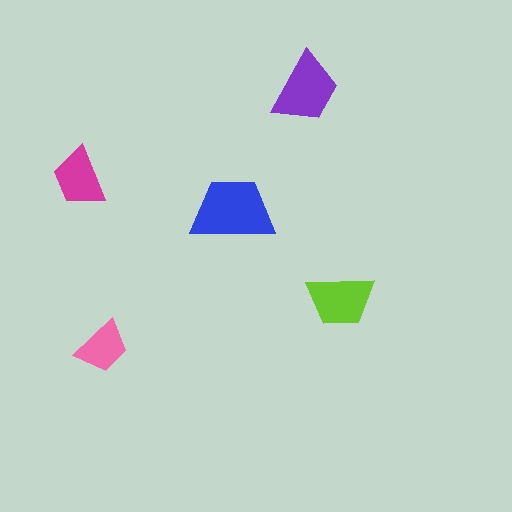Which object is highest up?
The purple trapezoid is topmost.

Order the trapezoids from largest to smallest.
the blue one, the purple one, the lime one, the magenta one, the pink one.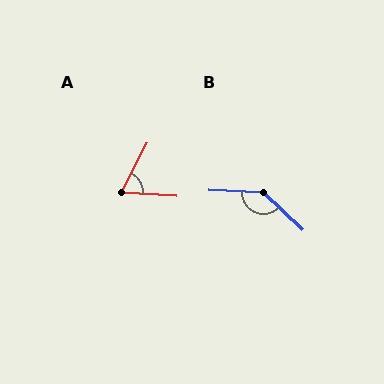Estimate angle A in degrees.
Approximately 66 degrees.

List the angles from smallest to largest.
A (66°), B (139°).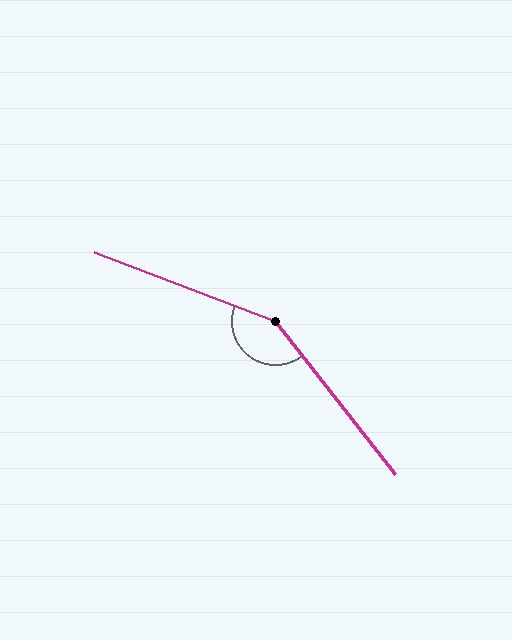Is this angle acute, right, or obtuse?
It is obtuse.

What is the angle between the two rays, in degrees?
Approximately 149 degrees.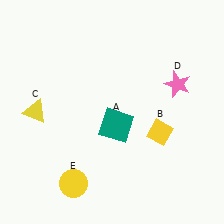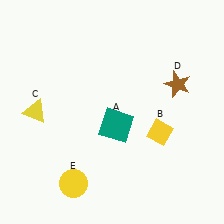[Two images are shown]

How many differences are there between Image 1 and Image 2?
There is 1 difference between the two images.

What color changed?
The star (D) changed from pink in Image 1 to brown in Image 2.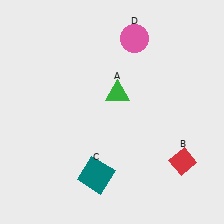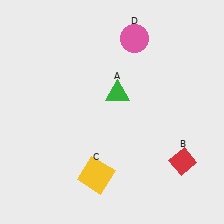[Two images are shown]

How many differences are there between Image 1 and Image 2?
There is 1 difference between the two images.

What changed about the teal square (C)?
In Image 1, C is teal. In Image 2, it changed to yellow.